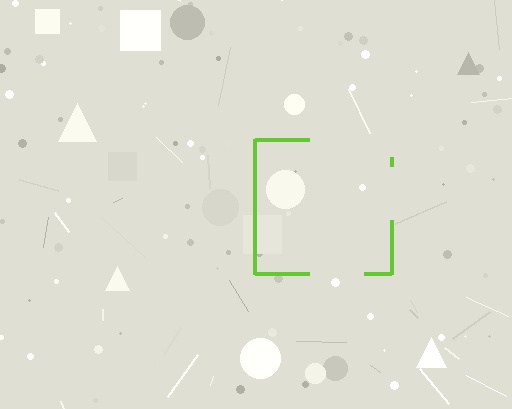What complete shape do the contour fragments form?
The contour fragments form a square.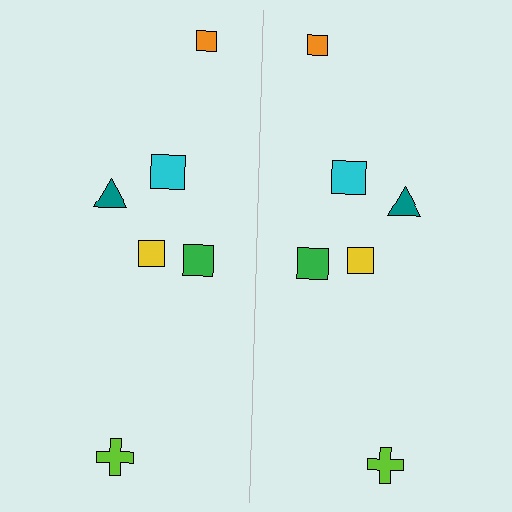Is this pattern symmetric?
Yes, this pattern has bilateral (reflection) symmetry.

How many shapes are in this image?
There are 12 shapes in this image.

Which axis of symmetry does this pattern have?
The pattern has a vertical axis of symmetry running through the center of the image.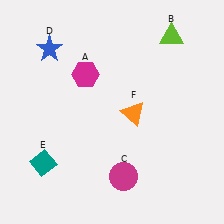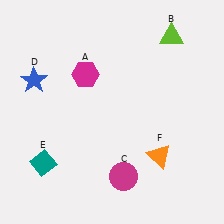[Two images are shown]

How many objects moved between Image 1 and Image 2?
2 objects moved between the two images.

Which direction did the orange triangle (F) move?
The orange triangle (F) moved down.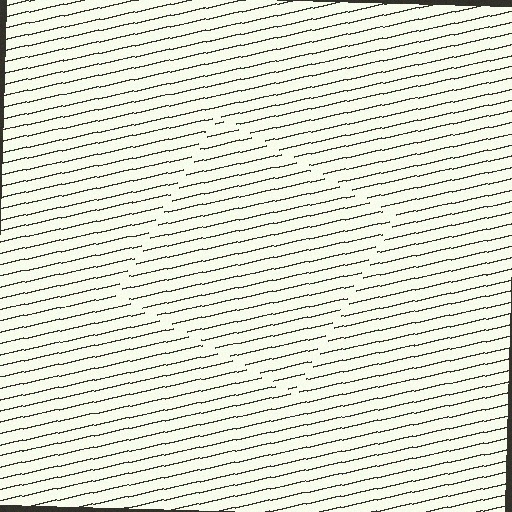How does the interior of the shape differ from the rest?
The interior of the shape contains the same grating, shifted by half a period — the contour is defined by the phase discontinuity where line-ends from the inner and outer gratings abut.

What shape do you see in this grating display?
An illusory square. The interior of the shape contains the same grating, shifted by half a period — the contour is defined by the phase discontinuity where line-ends from the inner and outer gratings abut.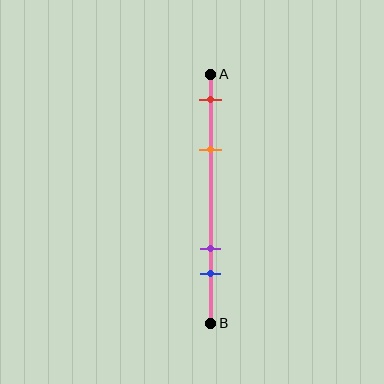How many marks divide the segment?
There are 4 marks dividing the segment.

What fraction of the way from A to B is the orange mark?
The orange mark is approximately 30% (0.3) of the way from A to B.